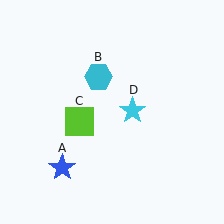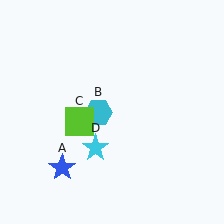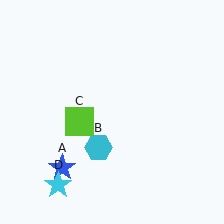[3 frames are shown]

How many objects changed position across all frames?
2 objects changed position: cyan hexagon (object B), cyan star (object D).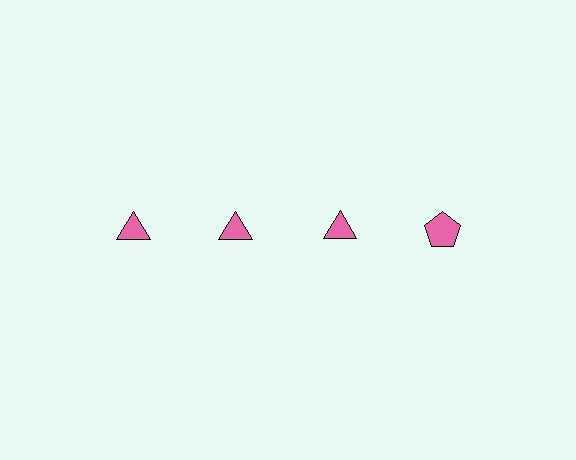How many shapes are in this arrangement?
There are 4 shapes arranged in a grid pattern.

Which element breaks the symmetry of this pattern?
The pink pentagon in the top row, second from right column breaks the symmetry. All other shapes are pink triangles.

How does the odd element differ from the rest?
It has a different shape: pentagon instead of triangle.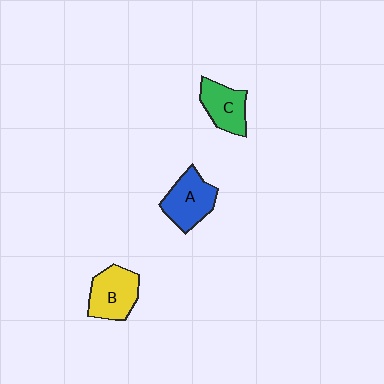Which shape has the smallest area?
Shape C (green).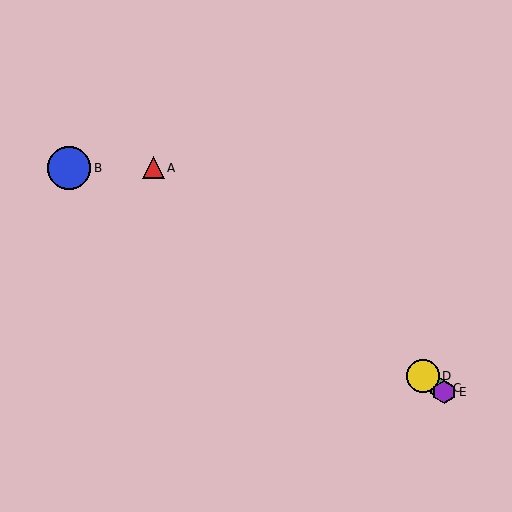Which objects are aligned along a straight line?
Objects A, C, D, E are aligned along a straight line.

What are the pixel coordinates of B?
Object B is at (69, 168).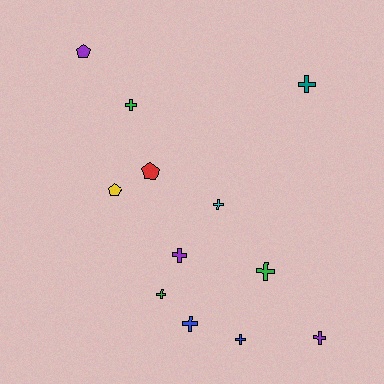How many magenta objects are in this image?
There are no magenta objects.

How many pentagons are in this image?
There are 3 pentagons.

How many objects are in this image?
There are 12 objects.